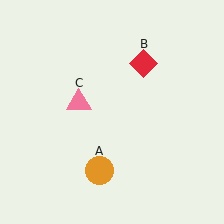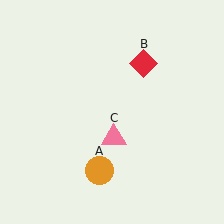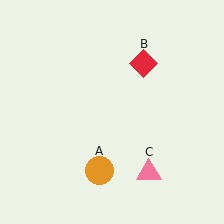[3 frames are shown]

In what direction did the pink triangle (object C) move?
The pink triangle (object C) moved down and to the right.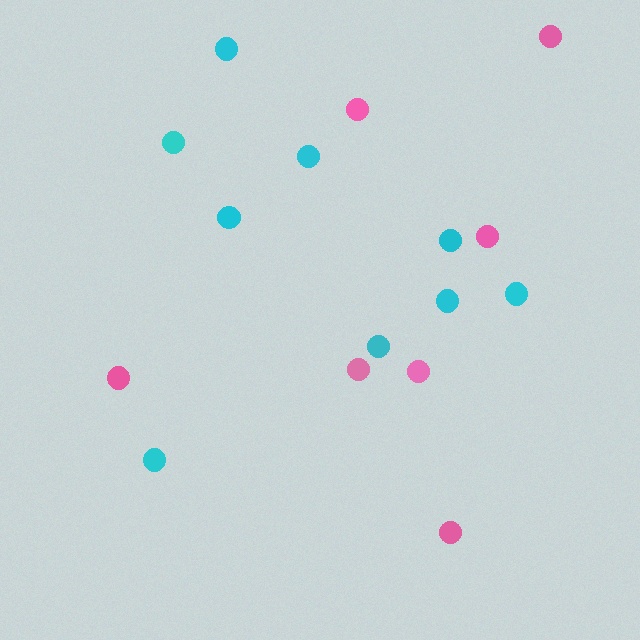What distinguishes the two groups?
There are 2 groups: one group of cyan circles (9) and one group of pink circles (7).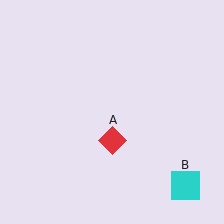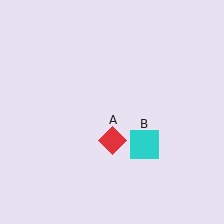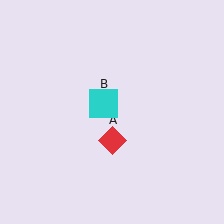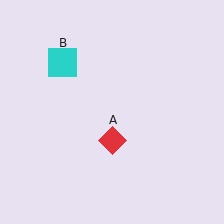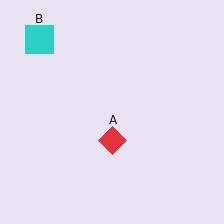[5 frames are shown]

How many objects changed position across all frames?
1 object changed position: cyan square (object B).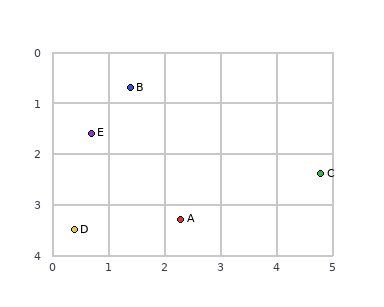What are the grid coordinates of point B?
Point B is at approximately (1.4, 0.7).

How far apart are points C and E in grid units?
Points C and E are about 4.2 grid units apart.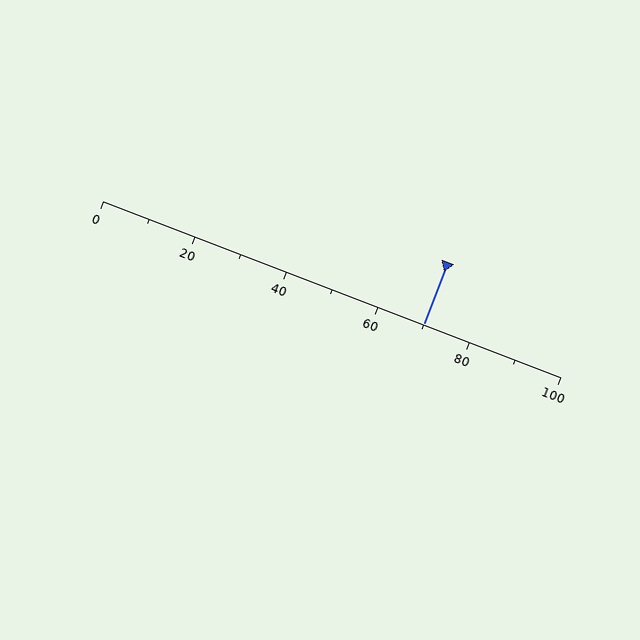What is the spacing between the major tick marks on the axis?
The major ticks are spaced 20 apart.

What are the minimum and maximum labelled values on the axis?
The axis runs from 0 to 100.